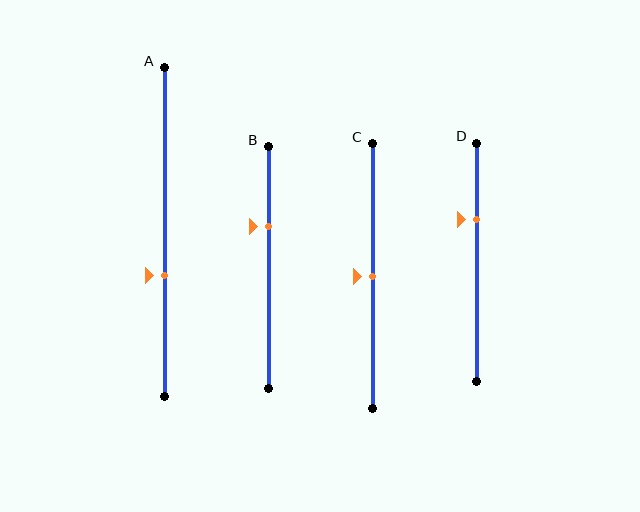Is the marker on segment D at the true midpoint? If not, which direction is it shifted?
No, the marker on segment D is shifted upward by about 18% of the segment length.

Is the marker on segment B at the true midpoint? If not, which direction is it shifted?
No, the marker on segment B is shifted upward by about 17% of the segment length.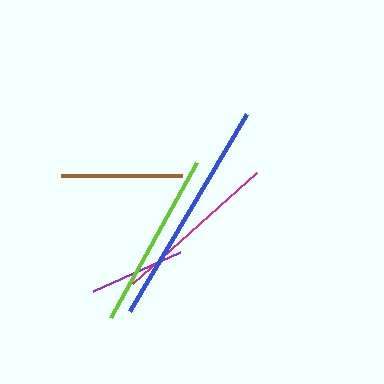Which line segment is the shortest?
The purple line is the shortest at approximately 96 pixels.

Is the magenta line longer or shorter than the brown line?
The magenta line is longer than the brown line.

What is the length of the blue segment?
The blue segment is approximately 229 pixels long.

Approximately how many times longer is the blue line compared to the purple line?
The blue line is approximately 2.4 times the length of the purple line.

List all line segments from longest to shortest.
From longest to shortest: blue, lime, magenta, brown, purple.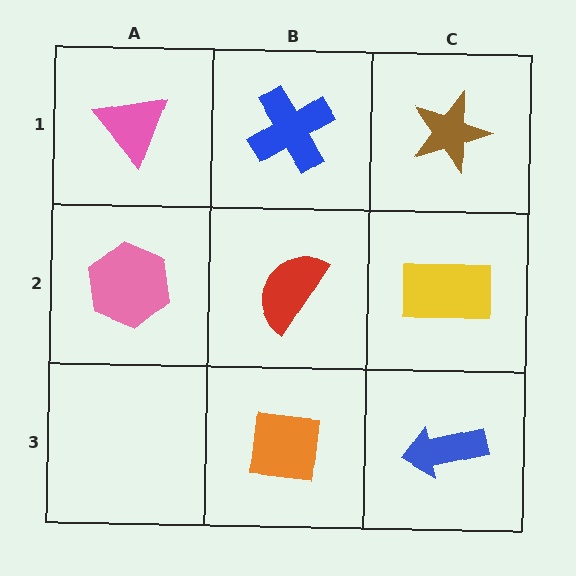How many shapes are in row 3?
2 shapes.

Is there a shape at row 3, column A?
No, that cell is empty.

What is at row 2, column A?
A pink hexagon.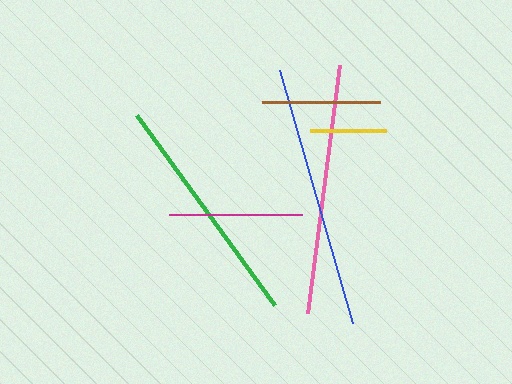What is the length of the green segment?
The green segment is approximately 235 pixels long.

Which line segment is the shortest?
The yellow line is the shortest at approximately 77 pixels.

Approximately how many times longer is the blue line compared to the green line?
The blue line is approximately 1.1 times the length of the green line.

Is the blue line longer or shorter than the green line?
The blue line is longer than the green line.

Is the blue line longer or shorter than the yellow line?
The blue line is longer than the yellow line.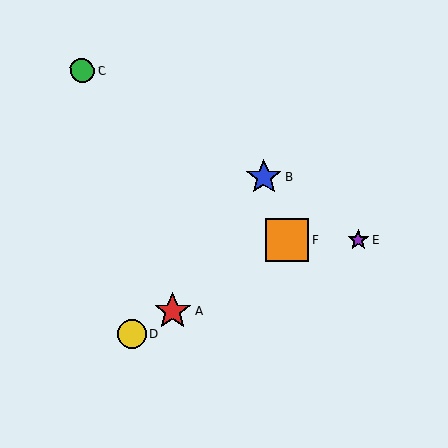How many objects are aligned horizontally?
2 objects (E, F) are aligned horizontally.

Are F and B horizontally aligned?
No, F is at y≈240 and B is at y≈177.